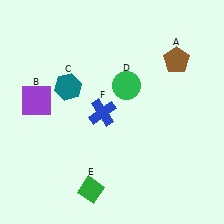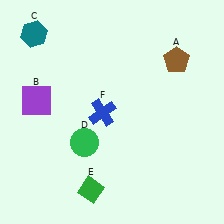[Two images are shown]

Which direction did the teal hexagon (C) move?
The teal hexagon (C) moved up.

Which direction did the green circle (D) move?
The green circle (D) moved down.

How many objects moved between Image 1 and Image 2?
2 objects moved between the two images.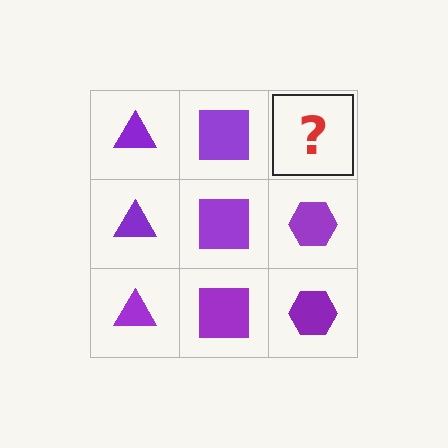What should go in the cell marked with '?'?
The missing cell should contain a purple hexagon.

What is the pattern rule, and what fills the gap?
The rule is that each column has a consistent shape. The gap should be filled with a purple hexagon.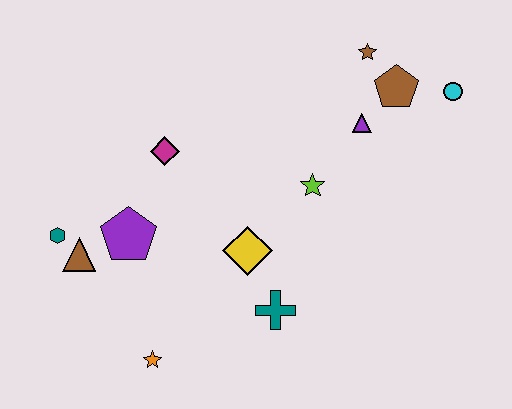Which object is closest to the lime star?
The purple triangle is closest to the lime star.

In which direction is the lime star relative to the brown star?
The lime star is below the brown star.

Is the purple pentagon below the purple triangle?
Yes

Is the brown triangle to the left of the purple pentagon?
Yes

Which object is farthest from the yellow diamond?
The cyan circle is farthest from the yellow diamond.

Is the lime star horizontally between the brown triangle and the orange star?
No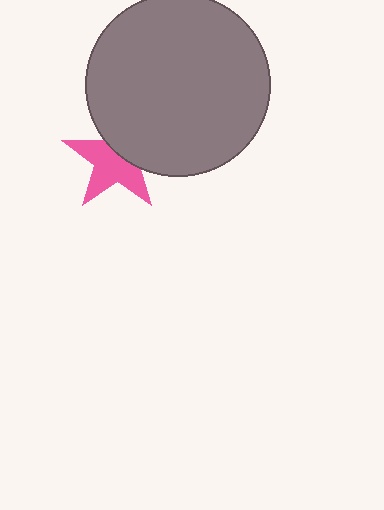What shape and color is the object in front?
The object in front is a gray circle.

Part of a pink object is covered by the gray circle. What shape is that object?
It is a star.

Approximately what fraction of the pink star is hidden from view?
Roughly 40% of the pink star is hidden behind the gray circle.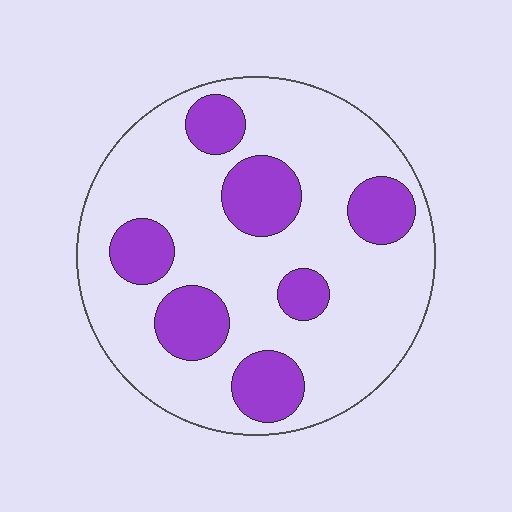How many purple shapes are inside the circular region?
7.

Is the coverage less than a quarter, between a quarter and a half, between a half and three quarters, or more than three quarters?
Between a quarter and a half.